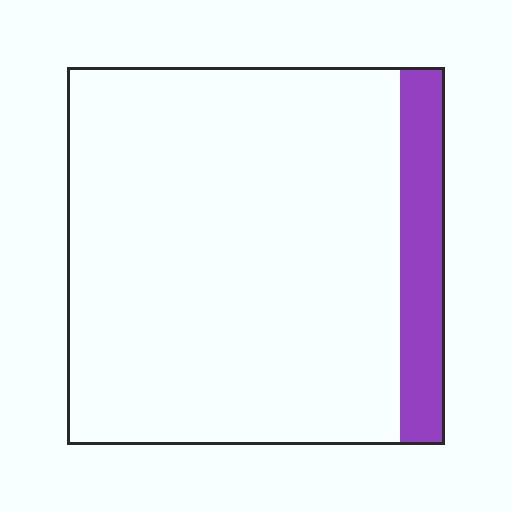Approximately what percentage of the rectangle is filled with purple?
Approximately 10%.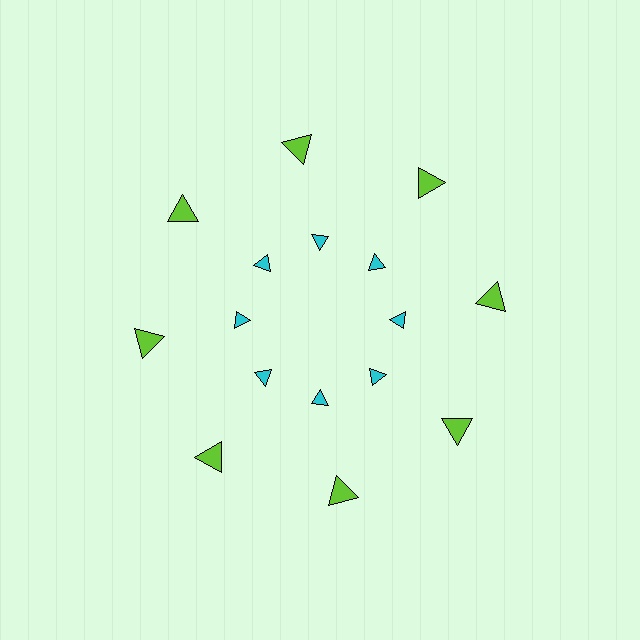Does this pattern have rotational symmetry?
Yes, this pattern has 8-fold rotational symmetry. It looks the same after rotating 45 degrees around the center.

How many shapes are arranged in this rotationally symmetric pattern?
There are 16 shapes, arranged in 8 groups of 2.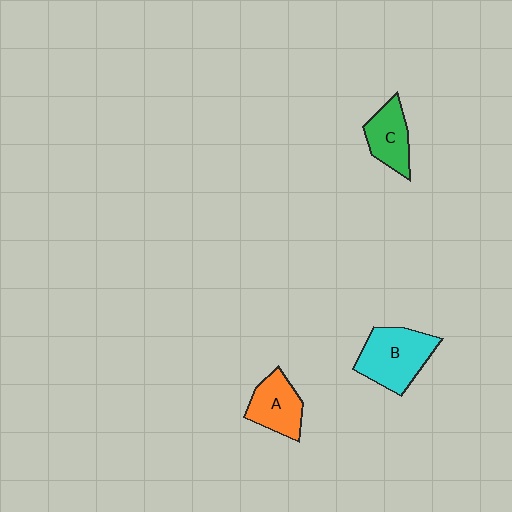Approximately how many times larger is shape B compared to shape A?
Approximately 1.4 times.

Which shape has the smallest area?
Shape C (green).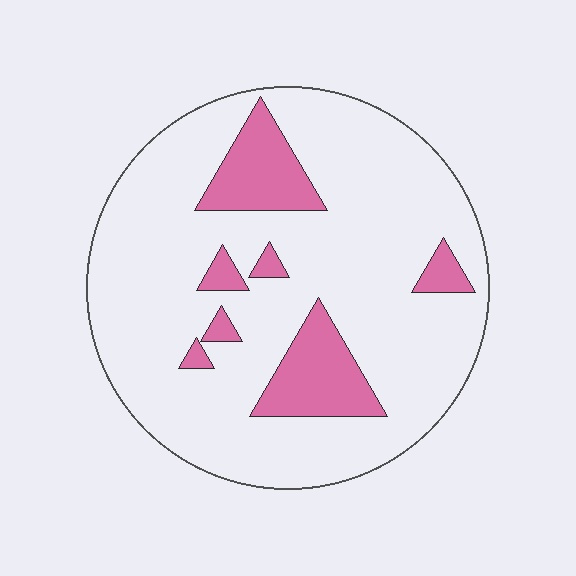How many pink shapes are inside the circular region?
7.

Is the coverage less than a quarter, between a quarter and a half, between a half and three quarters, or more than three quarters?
Less than a quarter.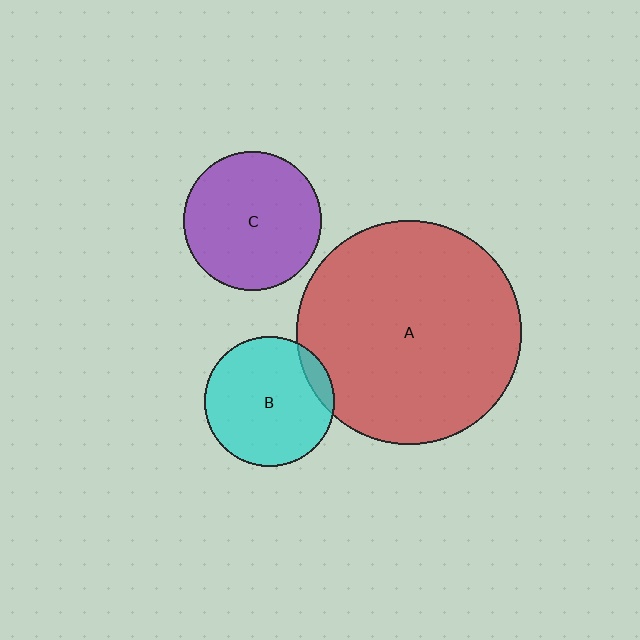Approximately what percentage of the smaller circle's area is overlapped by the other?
Approximately 10%.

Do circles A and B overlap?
Yes.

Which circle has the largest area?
Circle A (red).